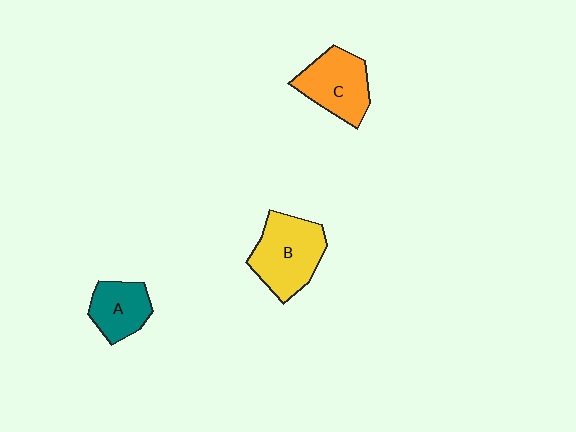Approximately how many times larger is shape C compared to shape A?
Approximately 1.3 times.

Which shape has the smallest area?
Shape A (teal).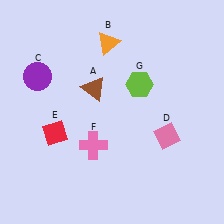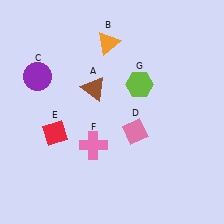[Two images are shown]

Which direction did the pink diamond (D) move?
The pink diamond (D) moved left.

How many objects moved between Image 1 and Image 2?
1 object moved between the two images.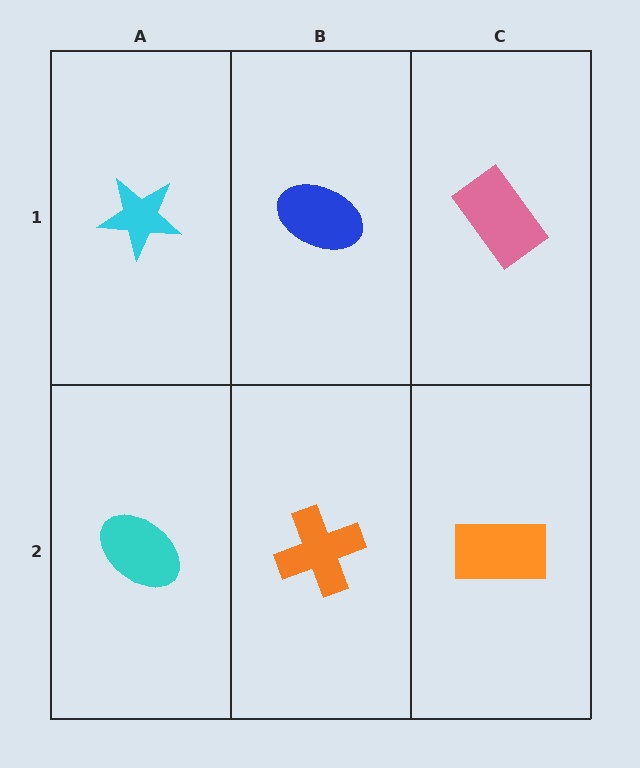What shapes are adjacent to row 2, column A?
A cyan star (row 1, column A), an orange cross (row 2, column B).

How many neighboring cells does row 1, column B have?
3.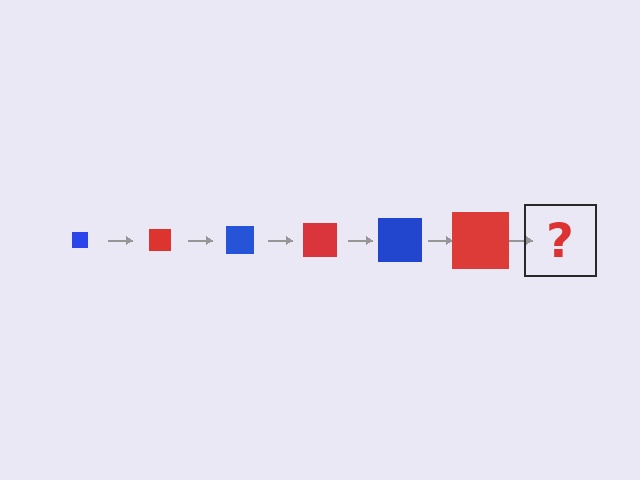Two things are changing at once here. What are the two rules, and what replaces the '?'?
The two rules are that the square grows larger each step and the color cycles through blue and red. The '?' should be a blue square, larger than the previous one.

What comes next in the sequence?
The next element should be a blue square, larger than the previous one.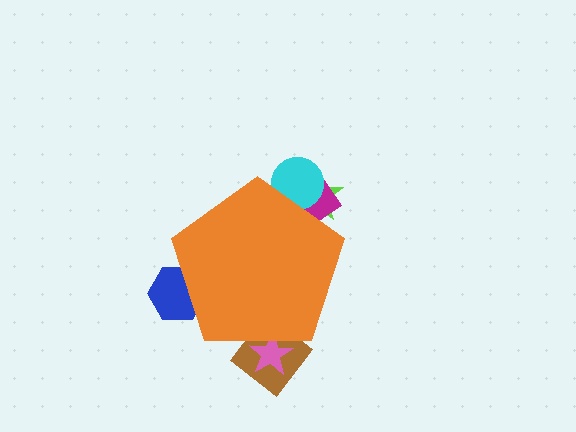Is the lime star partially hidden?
Yes, the lime star is partially hidden behind the orange pentagon.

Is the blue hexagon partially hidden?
Yes, the blue hexagon is partially hidden behind the orange pentagon.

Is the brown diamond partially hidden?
Yes, the brown diamond is partially hidden behind the orange pentagon.